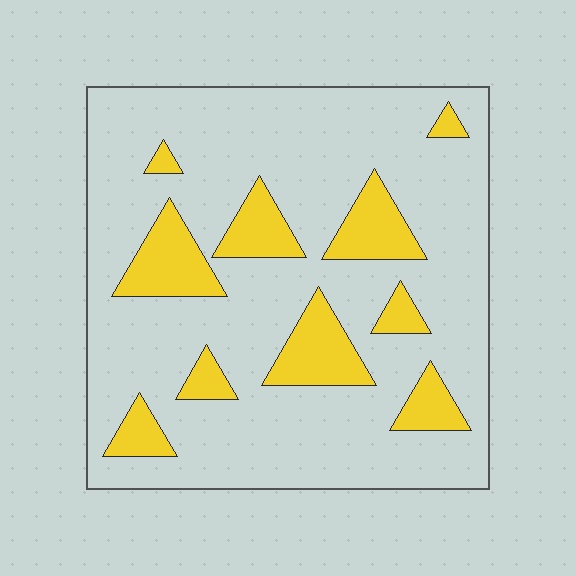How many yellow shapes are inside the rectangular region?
10.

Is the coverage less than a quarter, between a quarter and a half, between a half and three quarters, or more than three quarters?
Less than a quarter.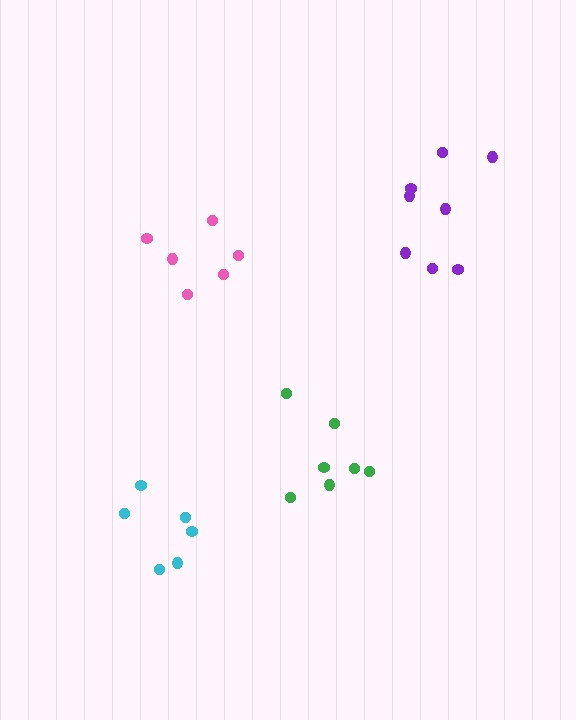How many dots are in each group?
Group 1: 7 dots, Group 2: 8 dots, Group 3: 6 dots, Group 4: 6 dots (27 total).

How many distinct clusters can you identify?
There are 4 distinct clusters.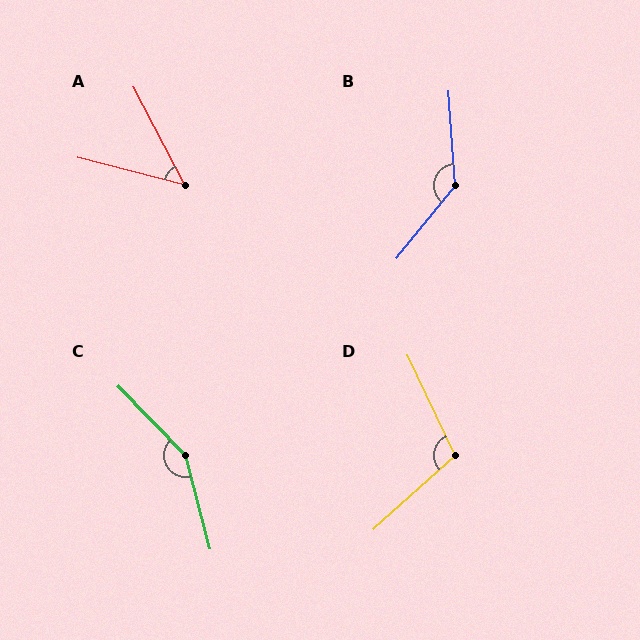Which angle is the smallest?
A, at approximately 48 degrees.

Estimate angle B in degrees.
Approximately 137 degrees.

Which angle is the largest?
C, at approximately 151 degrees.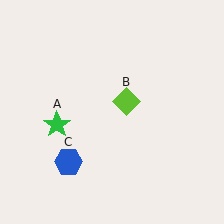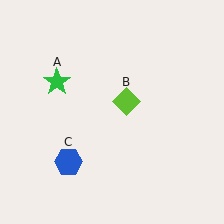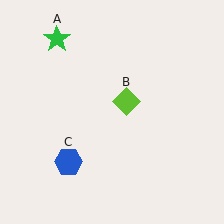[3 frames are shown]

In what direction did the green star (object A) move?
The green star (object A) moved up.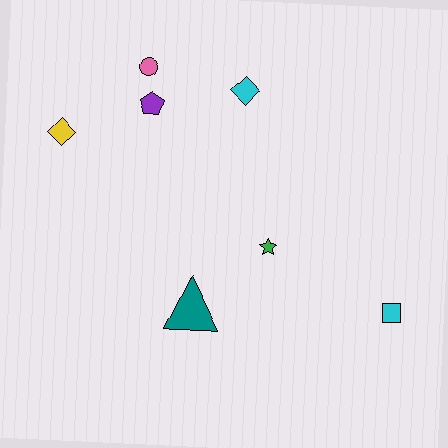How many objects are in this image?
There are 7 objects.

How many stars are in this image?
There is 1 star.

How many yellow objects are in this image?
There is 1 yellow object.